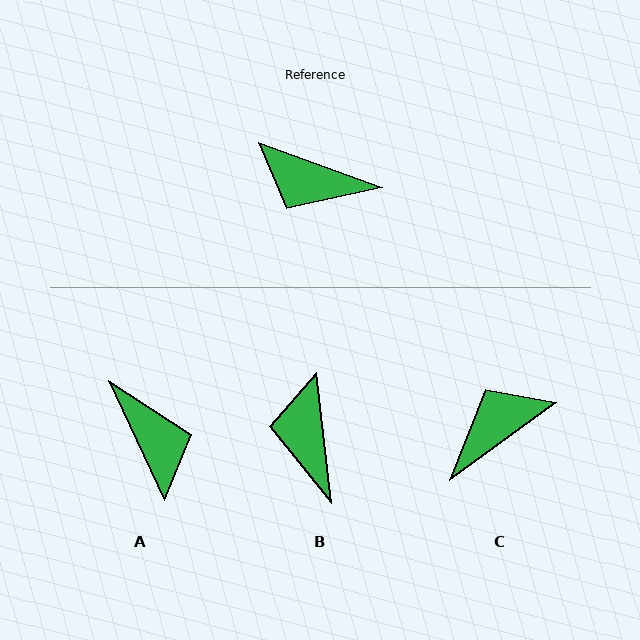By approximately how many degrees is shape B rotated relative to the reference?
Approximately 64 degrees clockwise.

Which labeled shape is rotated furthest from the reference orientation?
A, about 135 degrees away.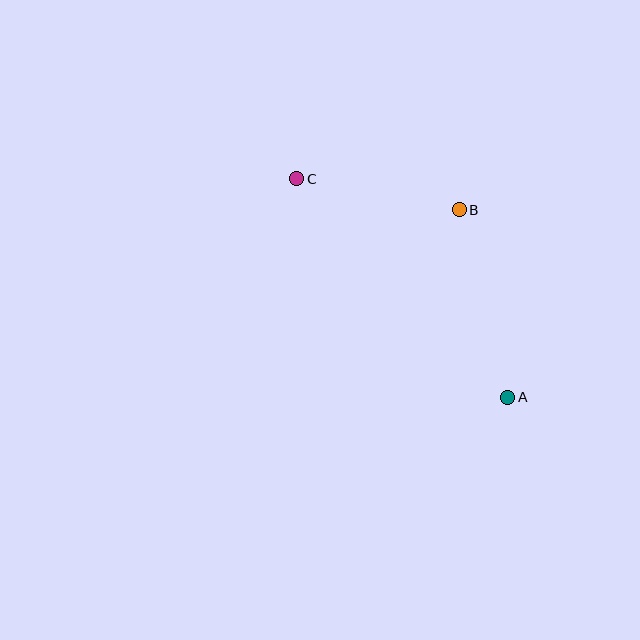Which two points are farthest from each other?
Points A and C are farthest from each other.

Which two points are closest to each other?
Points B and C are closest to each other.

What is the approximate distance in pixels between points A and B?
The distance between A and B is approximately 194 pixels.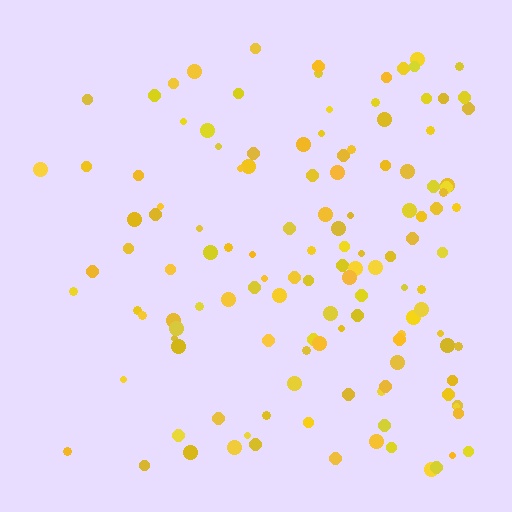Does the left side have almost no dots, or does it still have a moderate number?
Still a moderate number, just noticeably fewer than the right.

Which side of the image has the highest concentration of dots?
The right.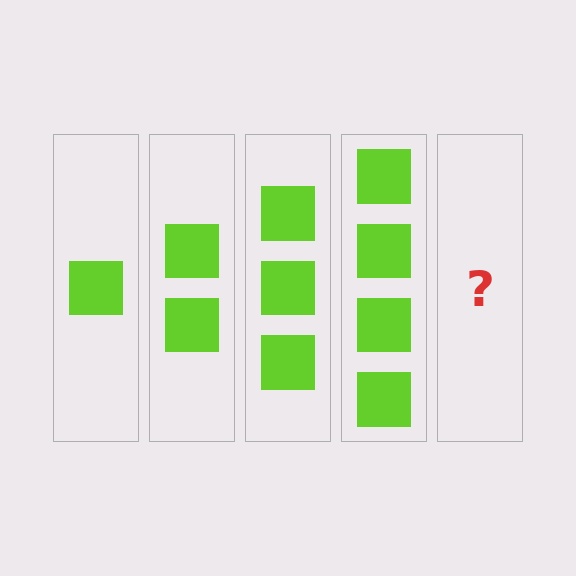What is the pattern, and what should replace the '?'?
The pattern is that each step adds one more square. The '?' should be 5 squares.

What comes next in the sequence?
The next element should be 5 squares.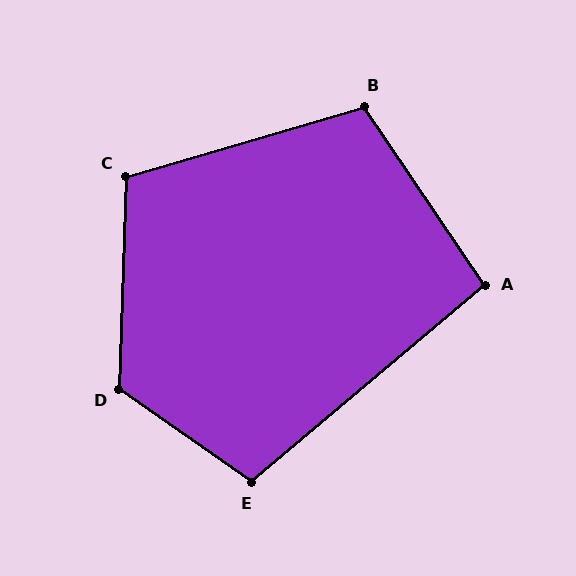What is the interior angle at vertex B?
Approximately 108 degrees (obtuse).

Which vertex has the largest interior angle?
D, at approximately 123 degrees.